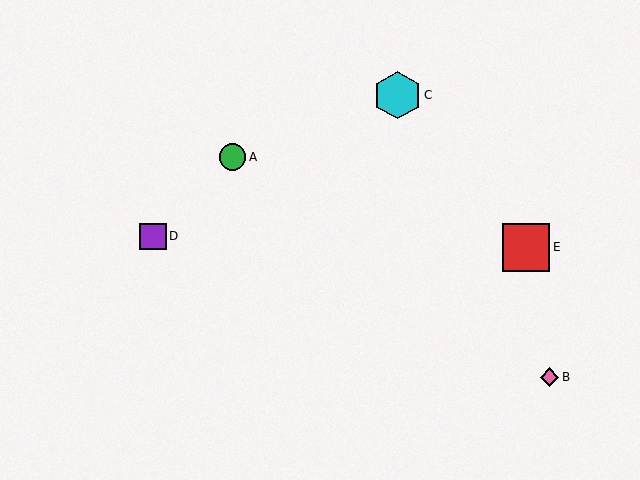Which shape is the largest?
The cyan hexagon (labeled C) is the largest.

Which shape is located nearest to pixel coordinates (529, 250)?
The red square (labeled E) at (526, 247) is nearest to that location.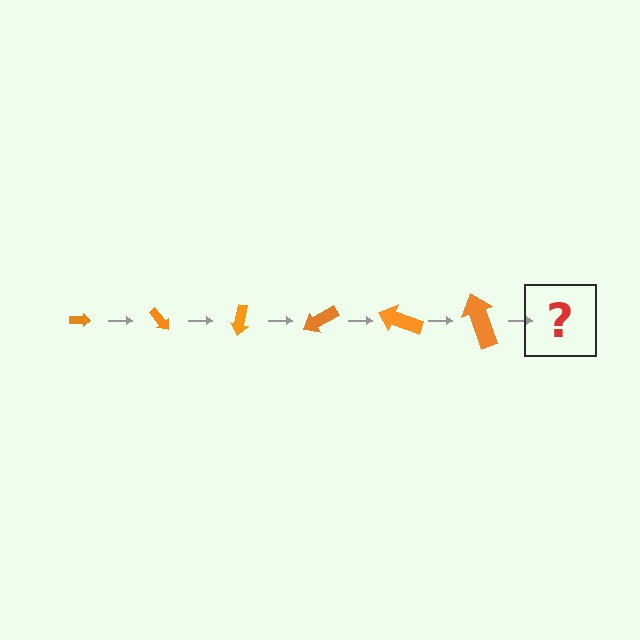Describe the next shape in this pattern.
It should be an arrow, larger than the previous one and rotated 300 degrees from the start.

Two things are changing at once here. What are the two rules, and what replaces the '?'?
The two rules are that the arrow grows larger each step and it rotates 50 degrees each step. The '?' should be an arrow, larger than the previous one and rotated 300 degrees from the start.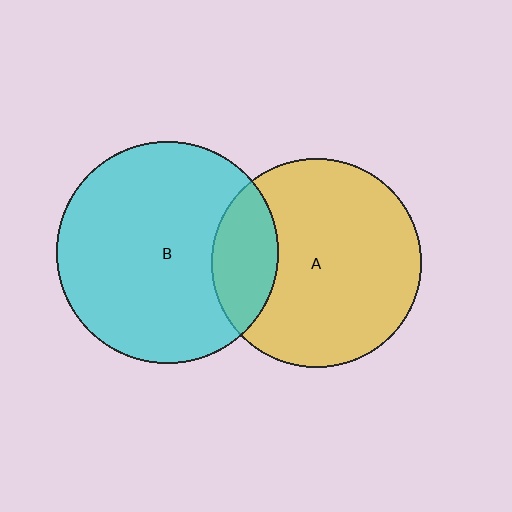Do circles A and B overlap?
Yes.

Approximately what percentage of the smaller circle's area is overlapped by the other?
Approximately 20%.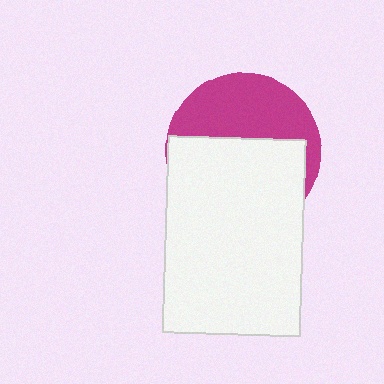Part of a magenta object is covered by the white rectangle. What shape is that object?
It is a circle.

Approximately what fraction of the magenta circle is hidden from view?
Roughly 58% of the magenta circle is hidden behind the white rectangle.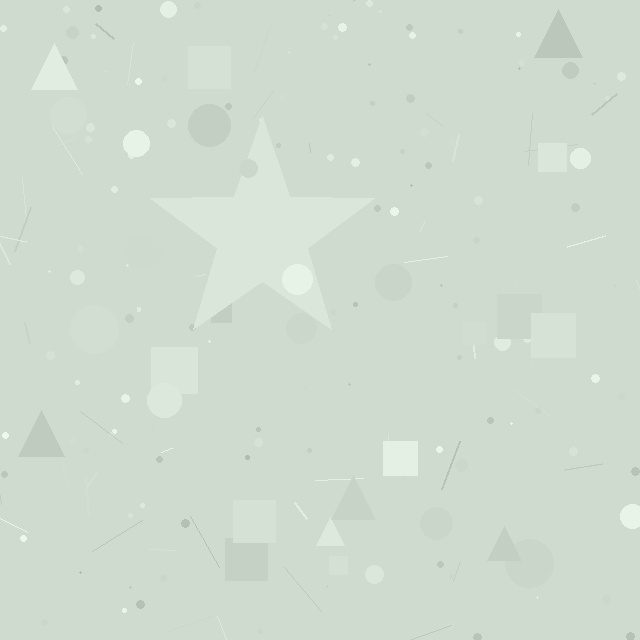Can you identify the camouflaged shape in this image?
The camouflaged shape is a star.